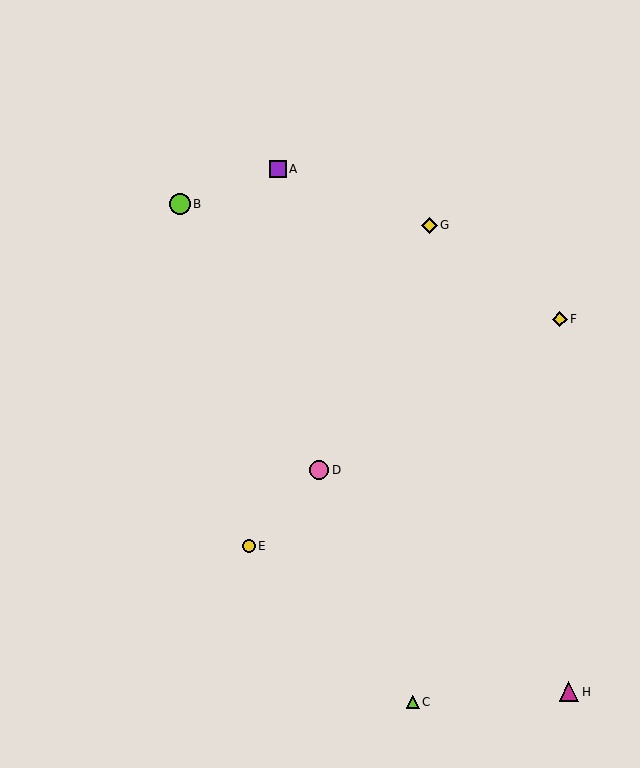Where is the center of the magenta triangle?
The center of the magenta triangle is at (569, 692).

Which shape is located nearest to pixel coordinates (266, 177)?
The purple square (labeled A) at (278, 169) is nearest to that location.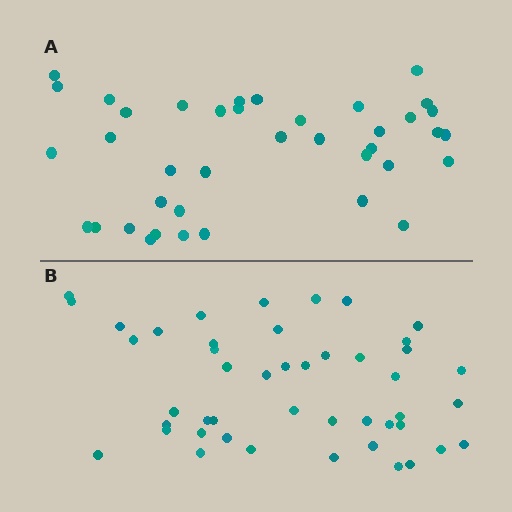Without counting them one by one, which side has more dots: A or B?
Region B (the bottom region) has more dots.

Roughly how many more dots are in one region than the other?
Region B has roughly 8 or so more dots than region A.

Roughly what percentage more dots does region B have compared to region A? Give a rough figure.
About 20% more.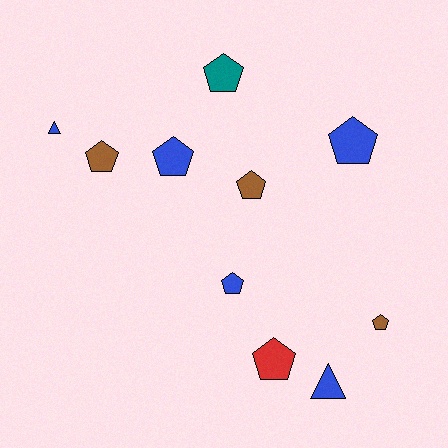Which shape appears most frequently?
Pentagon, with 8 objects.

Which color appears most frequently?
Blue, with 5 objects.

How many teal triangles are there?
There are no teal triangles.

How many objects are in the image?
There are 10 objects.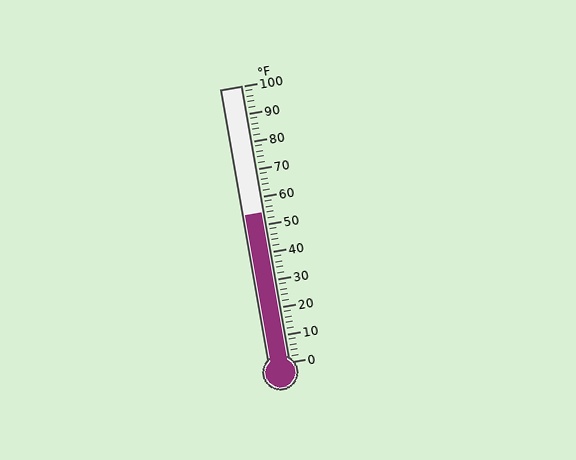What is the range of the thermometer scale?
The thermometer scale ranges from 0°F to 100°F.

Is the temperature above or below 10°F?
The temperature is above 10°F.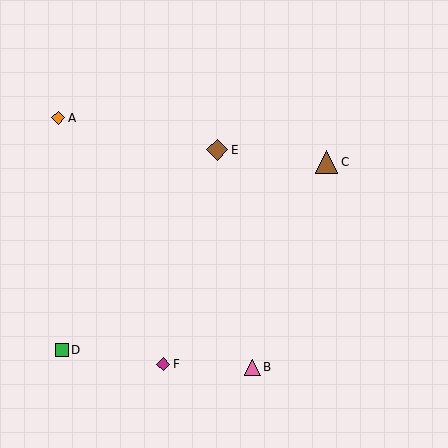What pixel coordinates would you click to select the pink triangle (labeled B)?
Click at (253, 367) to select the pink triangle B.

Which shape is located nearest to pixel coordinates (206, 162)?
The brown diamond (labeled E) at (217, 150) is nearest to that location.